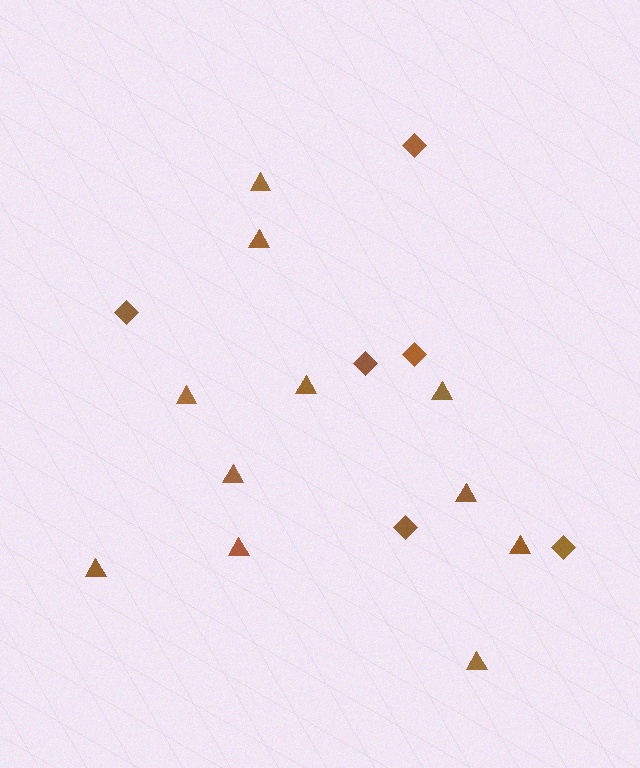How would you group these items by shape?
There are 2 groups: one group of triangles (11) and one group of diamonds (6).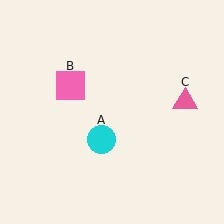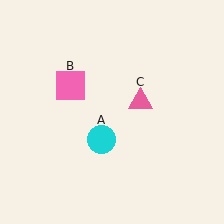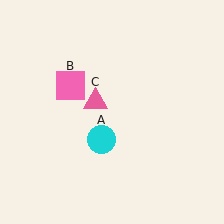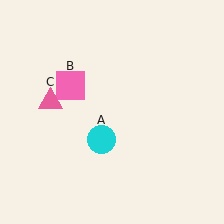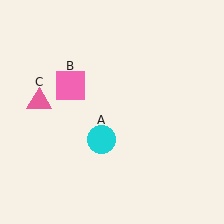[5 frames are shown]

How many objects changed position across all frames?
1 object changed position: pink triangle (object C).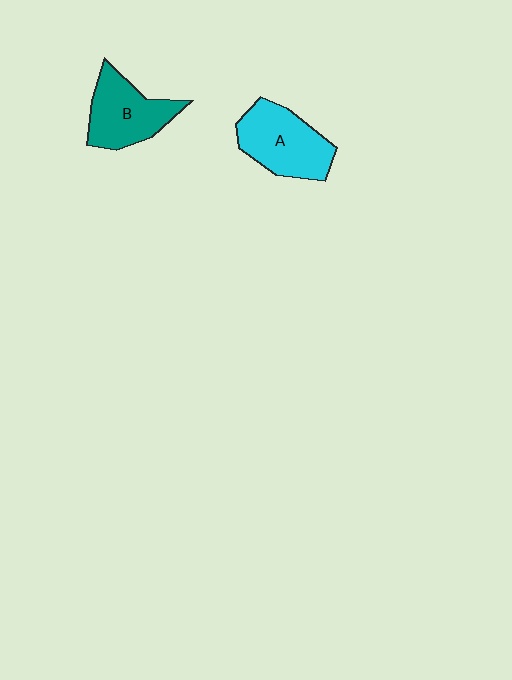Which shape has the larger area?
Shape A (cyan).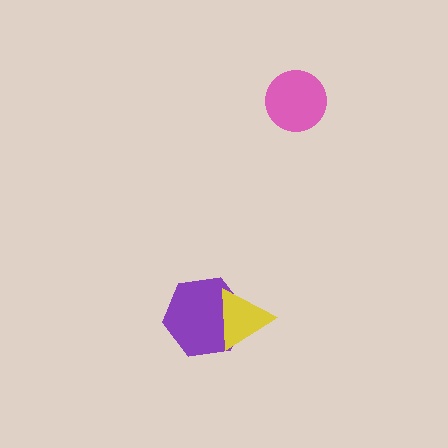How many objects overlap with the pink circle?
0 objects overlap with the pink circle.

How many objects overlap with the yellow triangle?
1 object overlaps with the yellow triangle.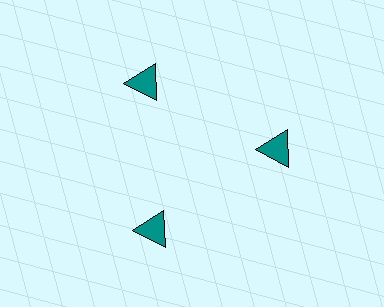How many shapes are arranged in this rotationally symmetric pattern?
There are 3 shapes, arranged in 3 groups of 1.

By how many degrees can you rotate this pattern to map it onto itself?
The pattern maps onto itself every 120 degrees of rotation.